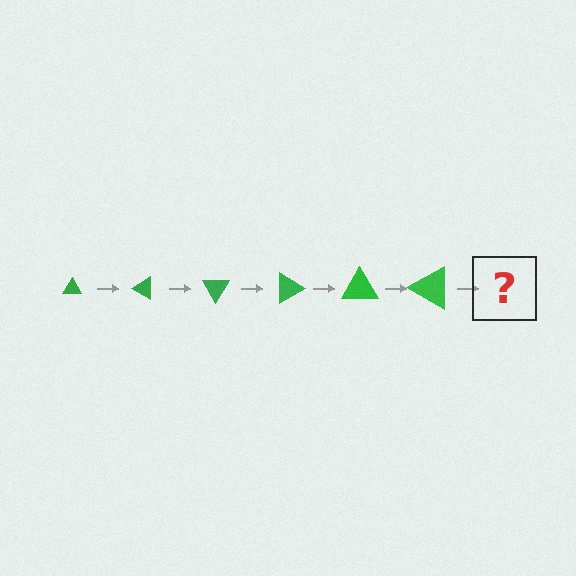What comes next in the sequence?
The next element should be a triangle, larger than the previous one and rotated 180 degrees from the start.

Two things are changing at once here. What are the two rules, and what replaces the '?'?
The two rules are that the triangle grows larger each step and it rotates 30 degrees each step. The '?' should be a triangle, larger than the previous one and rotated 180 degrees from the start.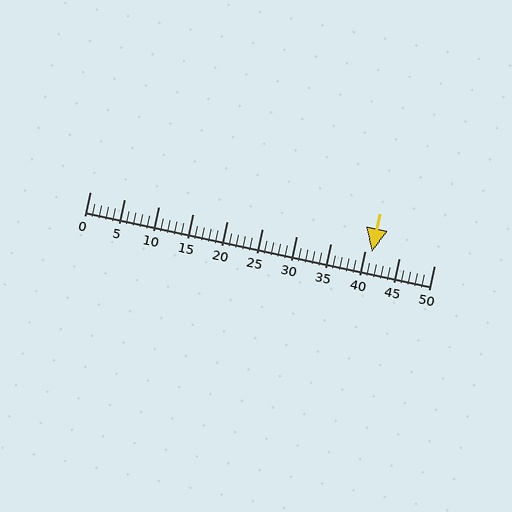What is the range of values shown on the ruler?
The ruler shows values from 0 to 50.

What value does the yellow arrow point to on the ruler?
The yellow arrow points to approximately 41.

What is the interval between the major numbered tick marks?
The major tick marks are spaced 5 units apart.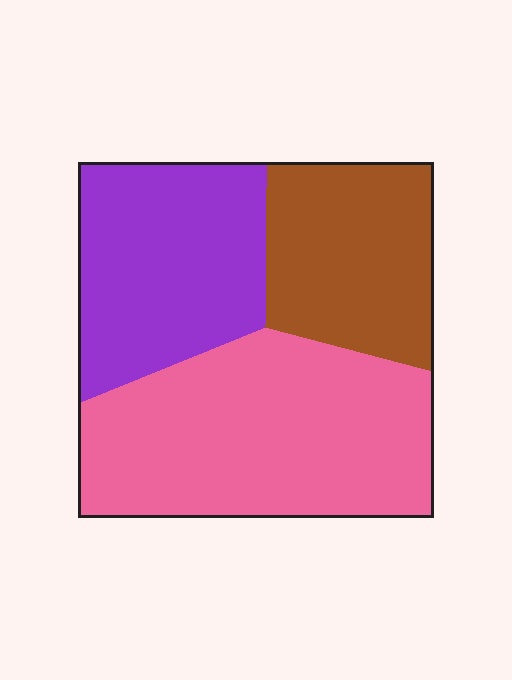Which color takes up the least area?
Brown, at roughly 25%.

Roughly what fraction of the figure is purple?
Purple covers about 30% of the figure.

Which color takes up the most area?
Pink, at roughly 45%.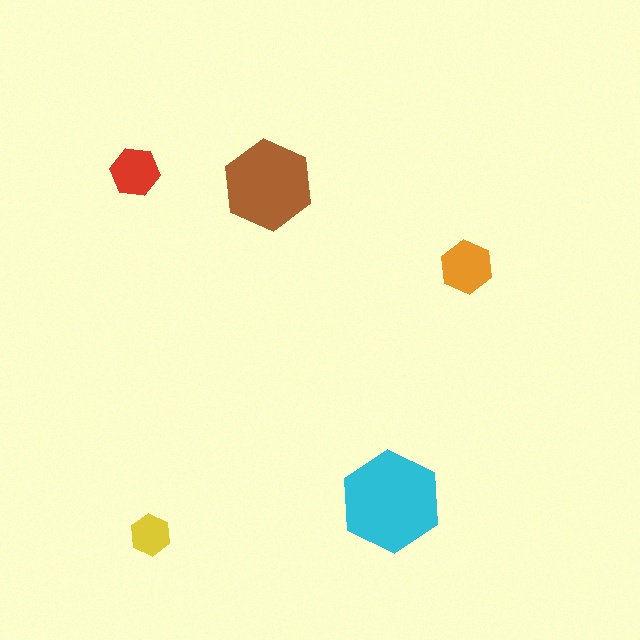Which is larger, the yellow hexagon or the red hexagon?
The red one.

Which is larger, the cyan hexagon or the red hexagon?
The cyan one.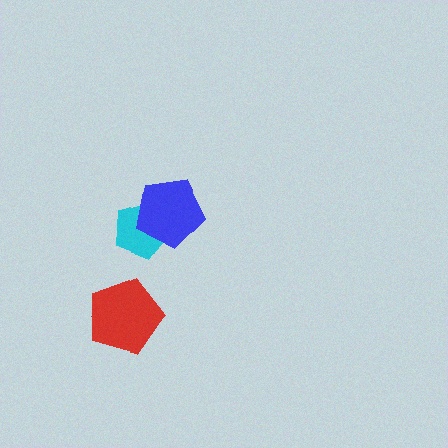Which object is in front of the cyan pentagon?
The blue pentagon is in front of the cyan pentagon.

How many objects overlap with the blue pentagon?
1 object overlaps with the blue pentagon.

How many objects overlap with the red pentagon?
0 objects overlap with the red pentagon.